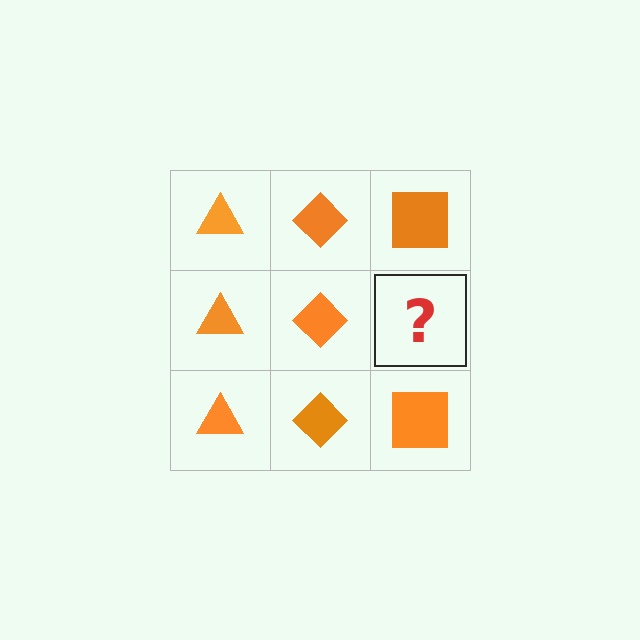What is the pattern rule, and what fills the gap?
The rule is that each column has a consistent shape. The gap should be filled with an orange square.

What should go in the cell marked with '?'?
The missing cell should contain an orange square.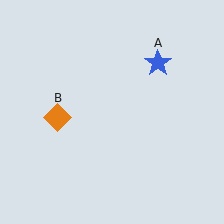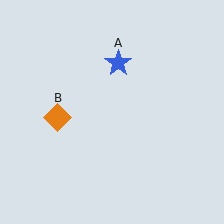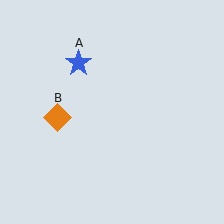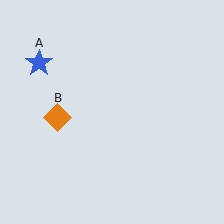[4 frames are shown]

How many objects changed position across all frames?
1 object changed position: blue star (object A).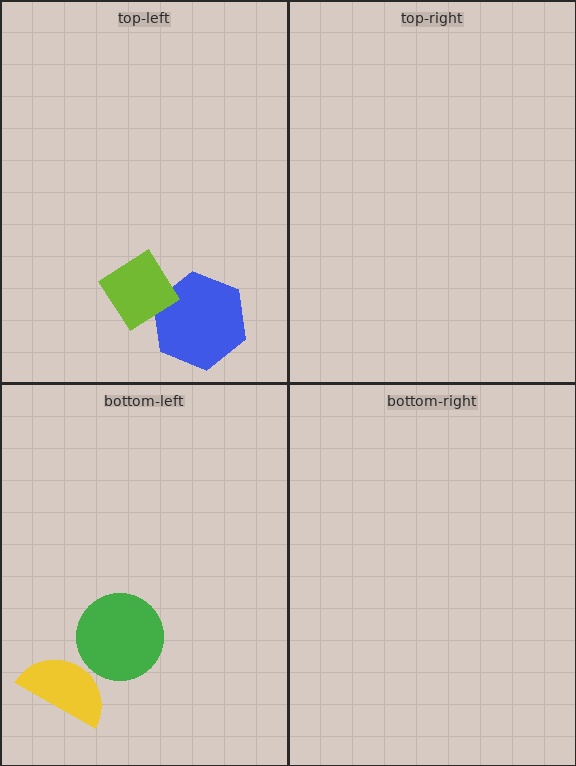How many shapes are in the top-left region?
2.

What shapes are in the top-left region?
The blue hexagon, the lime diamond.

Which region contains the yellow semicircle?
The bottom-left region.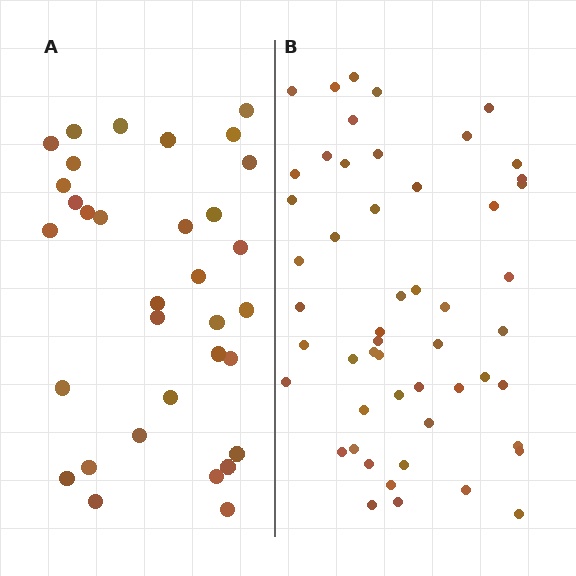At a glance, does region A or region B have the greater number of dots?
Region B (the right region) has more dots.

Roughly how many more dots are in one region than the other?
Region B has approximately 20 more dots than region A.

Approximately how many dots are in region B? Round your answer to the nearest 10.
About 50 dots. (The exact count is 52, which rounds to 50.)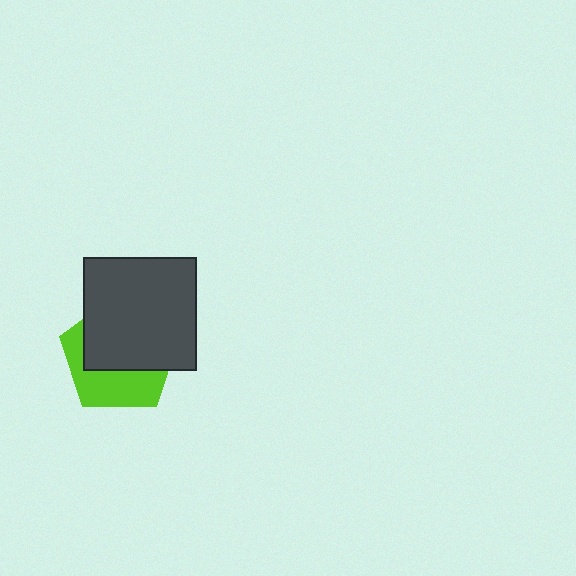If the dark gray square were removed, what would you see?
You would see the complete lime pentagon.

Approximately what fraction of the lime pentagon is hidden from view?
Roughly 59% of the lime pentagon is hidden behind the dark gray square.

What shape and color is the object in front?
The object in front is a dark gray square.